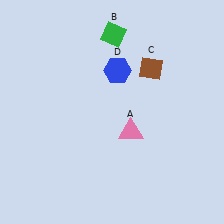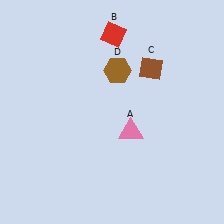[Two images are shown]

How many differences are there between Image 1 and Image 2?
There are 2 differences between the two images.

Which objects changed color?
B changed from green to red. D changed from blue to brown.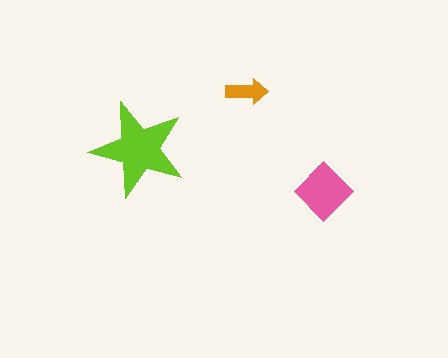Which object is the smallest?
The orange arrow.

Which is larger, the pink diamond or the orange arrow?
The pink diamond.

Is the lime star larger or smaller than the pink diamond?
Larger.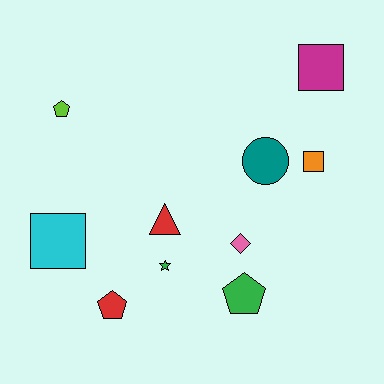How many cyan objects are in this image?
There is 1 cyan object.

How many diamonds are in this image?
There is 1 diamond.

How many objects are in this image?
There are 10 objects.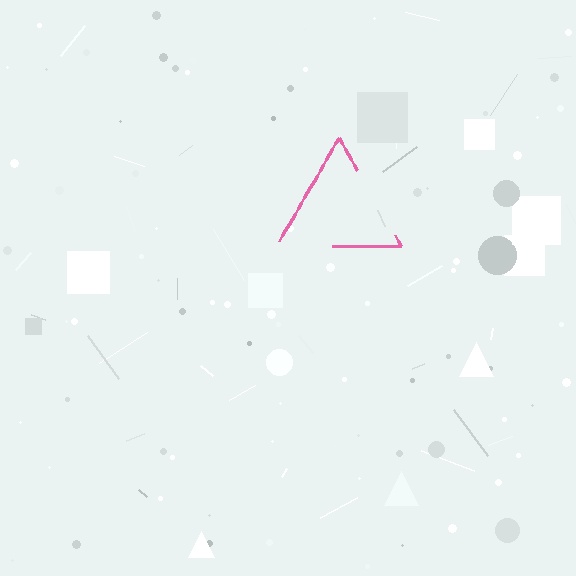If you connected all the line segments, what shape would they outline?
They would outline a triangle.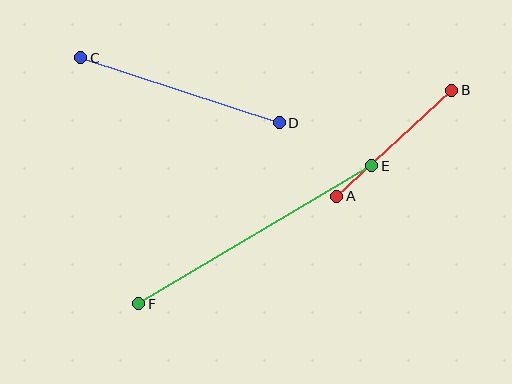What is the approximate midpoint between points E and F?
The midpoint is at approximately (255, 235) pixels.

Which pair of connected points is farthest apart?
Points E and F are farthest apart.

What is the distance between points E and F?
The distance is approximately 271 pixels.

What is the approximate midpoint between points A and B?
The midpoint is at approximately (394, 143) pixels.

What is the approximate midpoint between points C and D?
The midpoint is at approximately (180, 90) pixels.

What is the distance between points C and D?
The distance is approximately 209 pixels.